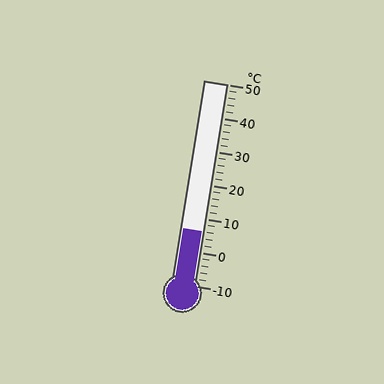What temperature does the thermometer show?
The thermometer shows approximately 6°C.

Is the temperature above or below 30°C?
The temperature is below 30°C.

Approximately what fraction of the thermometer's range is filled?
The thermometer is filled to approximately 25% of its range.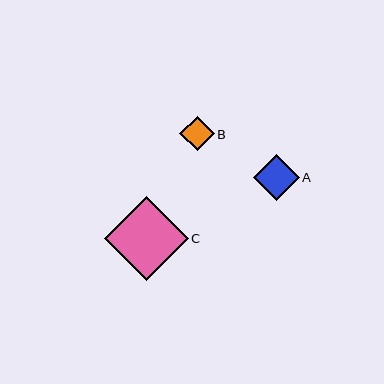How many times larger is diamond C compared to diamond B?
Diamond C is approximately 2.4 times the size of diamond B.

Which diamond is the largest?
Diamond C is the largest with a size of approximately 83 pixels.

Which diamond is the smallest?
Diamond B is the smallest with a size of approximately 34 pixels.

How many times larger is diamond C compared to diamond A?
Diamond C is approximately 1.8 times the size of diamond A.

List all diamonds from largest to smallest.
From largest to smallest: C, A, B.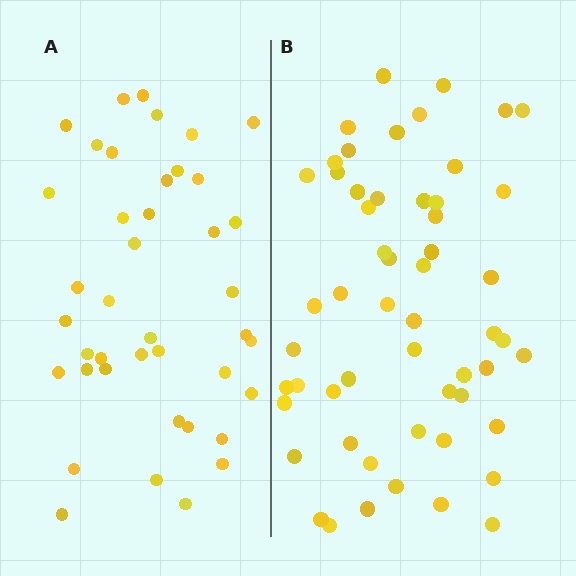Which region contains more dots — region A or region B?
Region B (the right region) has more dots.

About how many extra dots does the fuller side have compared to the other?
Region B has approximately 15 more dots than region A.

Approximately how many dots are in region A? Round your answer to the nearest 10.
About 40 dots. (The exact count is 41, which rounds to 40.)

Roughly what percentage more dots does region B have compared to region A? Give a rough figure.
About 35% more.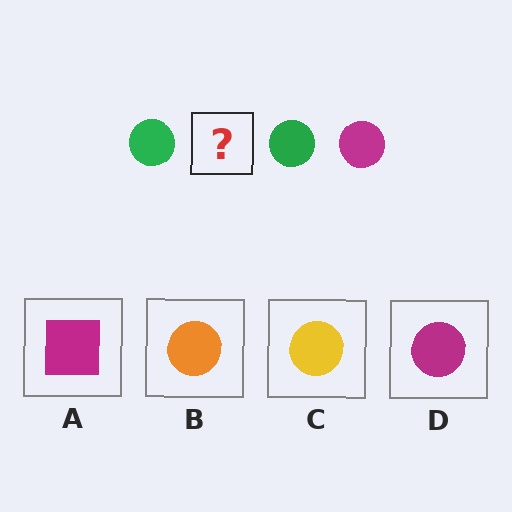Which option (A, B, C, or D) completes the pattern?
D.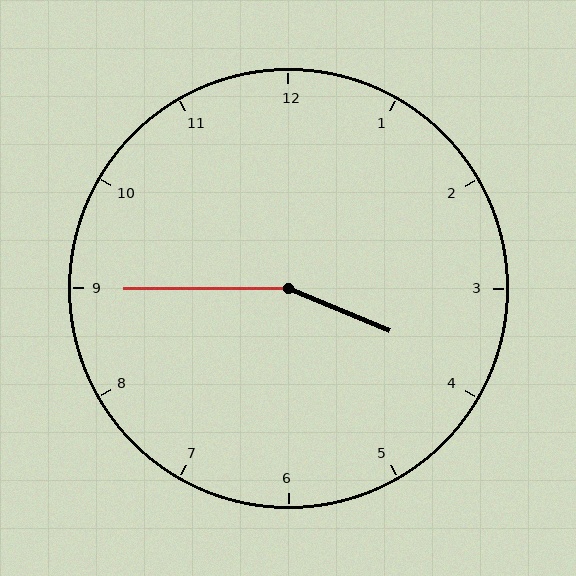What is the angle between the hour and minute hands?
Approximately 158 degrees.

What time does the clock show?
3:45.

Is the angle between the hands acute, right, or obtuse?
It is obtuse.